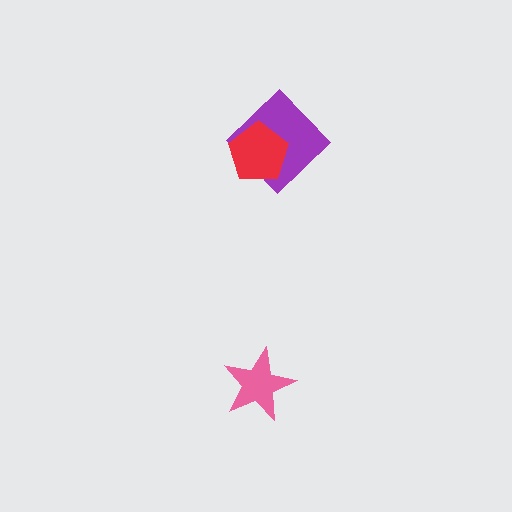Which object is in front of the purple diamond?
The red pentagon is in front of the purple diamond.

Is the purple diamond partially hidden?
Yes, it is partially covered by another shape.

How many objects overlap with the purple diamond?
1 object overlaps with the purple diamond.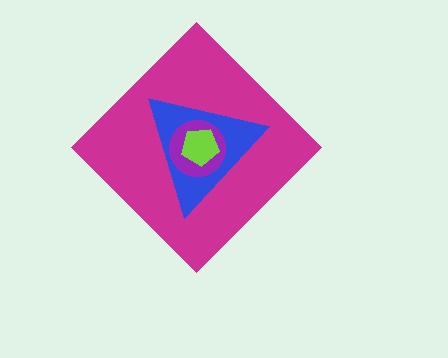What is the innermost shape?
The lime pentagon.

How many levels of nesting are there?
4.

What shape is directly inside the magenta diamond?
The blue triangle.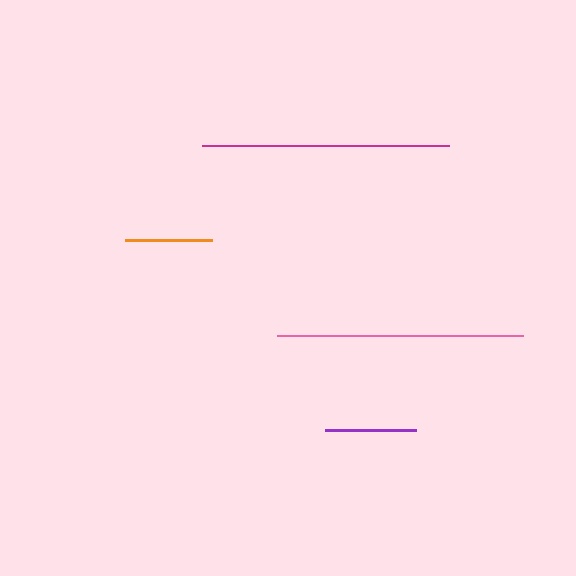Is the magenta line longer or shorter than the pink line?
The magenta line is longer than the pink line.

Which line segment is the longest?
The magenta line is the longest at approximately 247 pixels.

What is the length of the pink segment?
The pink segment is approximately 246 pixels long.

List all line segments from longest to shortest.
From longest to shortest: magenta, pink, purple, orange.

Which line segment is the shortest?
The orange line is the shortest at approximately 86 pixels.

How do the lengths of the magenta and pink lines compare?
The magenta and pink lines are approximately the same length.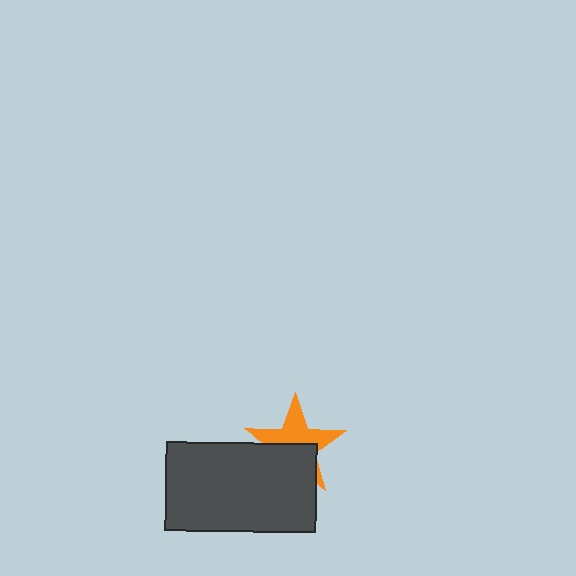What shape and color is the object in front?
The object in front is a dark gray rectangle.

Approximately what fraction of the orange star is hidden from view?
Roughly 46% of the orange star is hidden behind the dark gray rectangle.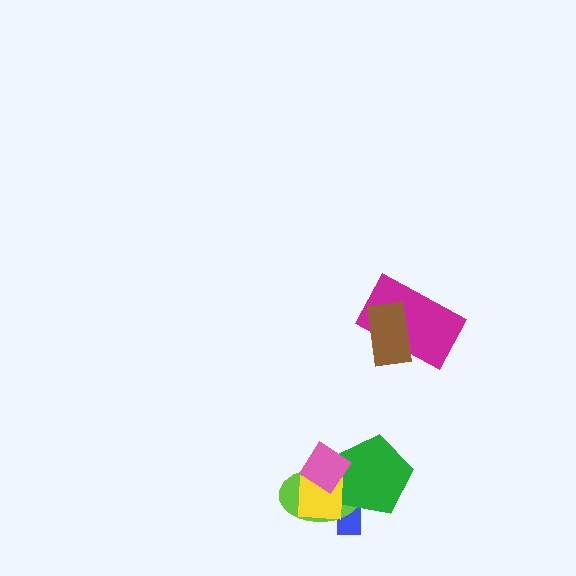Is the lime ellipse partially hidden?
Yes, it is partially covered by another shape.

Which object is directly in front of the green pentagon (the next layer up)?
The yellow square is directly in front of the green pentagon.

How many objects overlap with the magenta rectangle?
1 object overlaps with the magenta rectangle.